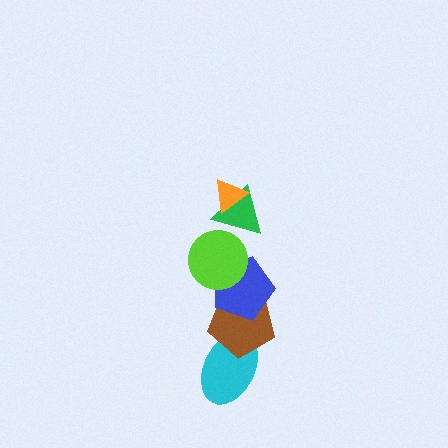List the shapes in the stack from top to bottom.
From top to bottom: the orange triangle, the green triangle, the lime circle, the blue pentagon, the brown pentagon, the cyan ellipse.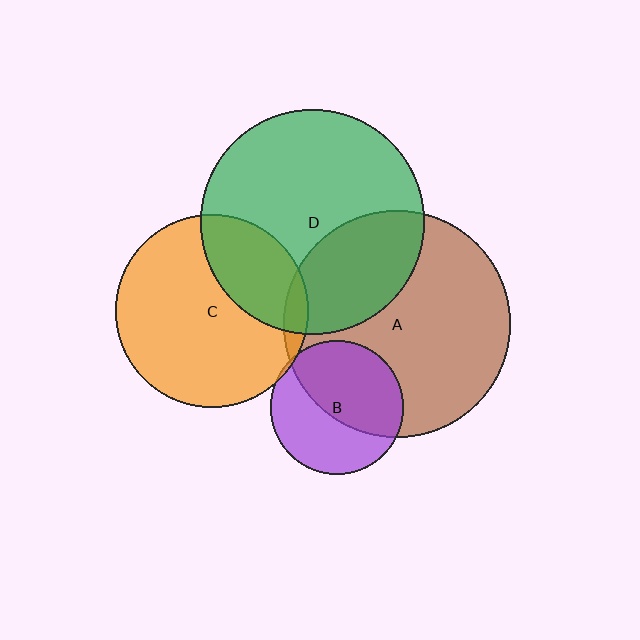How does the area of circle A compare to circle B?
Approximately 2.9 times.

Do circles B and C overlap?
Yes.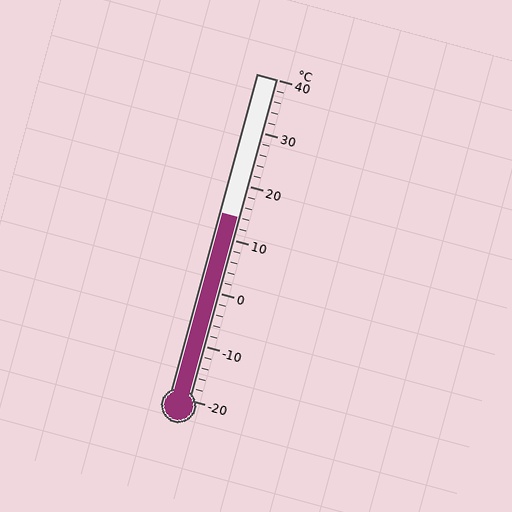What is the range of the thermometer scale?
The thermometer scale ranges from -20°C to 40°C.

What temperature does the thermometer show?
The thermometer shows approximately 14°C.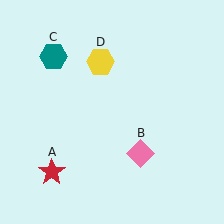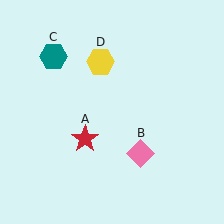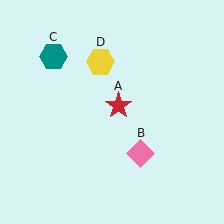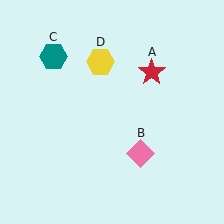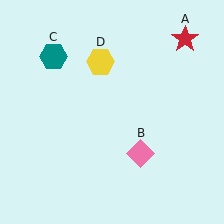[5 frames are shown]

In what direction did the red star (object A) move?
The red star (object A) moved up and to the right.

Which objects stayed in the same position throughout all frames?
Pink diamond (object B) and teal hexagon (object C) and yellow hexagon (object D) remained stationary.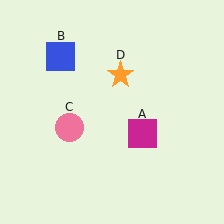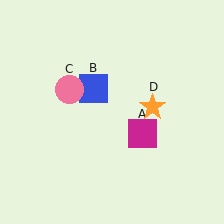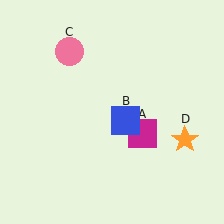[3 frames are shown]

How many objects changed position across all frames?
3 objects changed position: blue square (object B), pink circle (object C), orange star (object D).